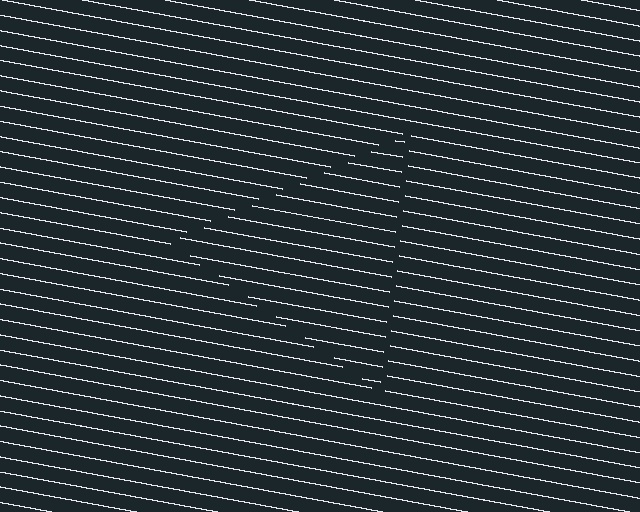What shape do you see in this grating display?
An illusory triangle. The interior of the shape contains the same grating, shifted by half a period — the contour is defined by the phase discontinuity where line-ends from the inner and outer gratings abut.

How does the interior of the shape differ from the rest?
The interior of the shape contains the same grating, shifted by half a period — the contour is defined by the phase discontinuity where line-ends from the inner and outer gratings abut.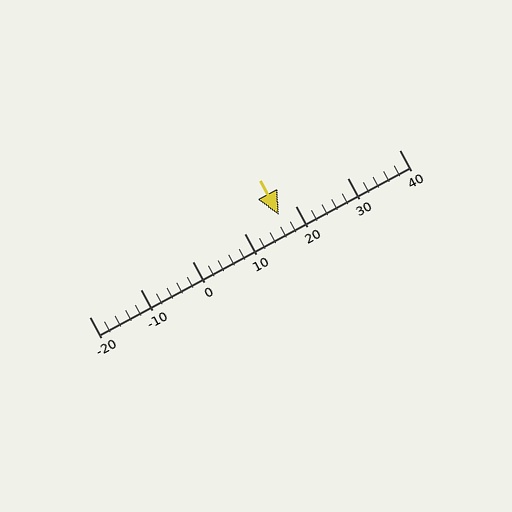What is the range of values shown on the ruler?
The ruler shows values from -20 to 40.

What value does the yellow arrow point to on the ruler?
The yellow arrow points to approximately 17.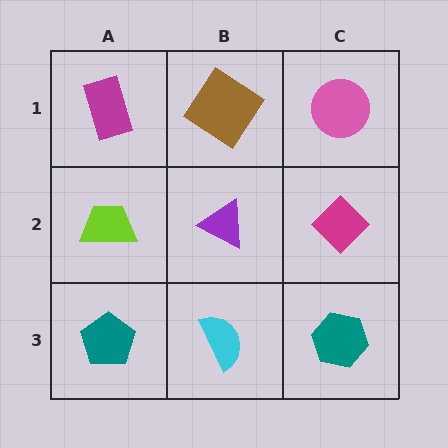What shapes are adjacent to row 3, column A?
A lime trapezoid (row 2, column A), a cyan semicircle (row 3, column B).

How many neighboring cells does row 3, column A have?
2.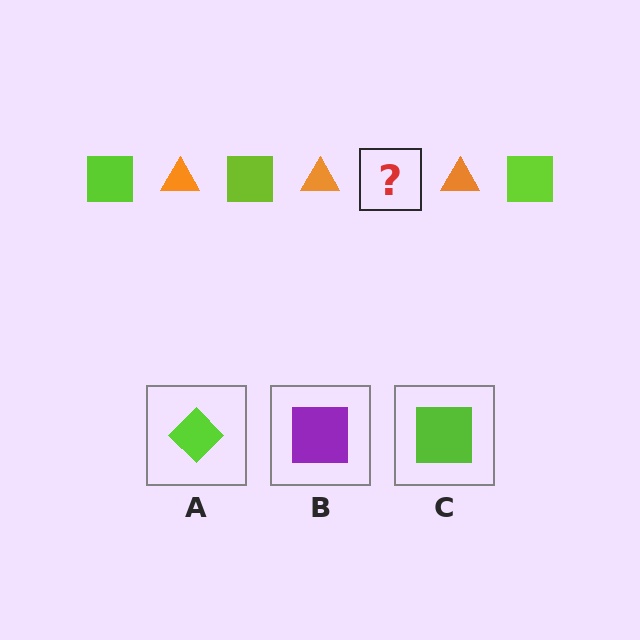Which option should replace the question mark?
Option C.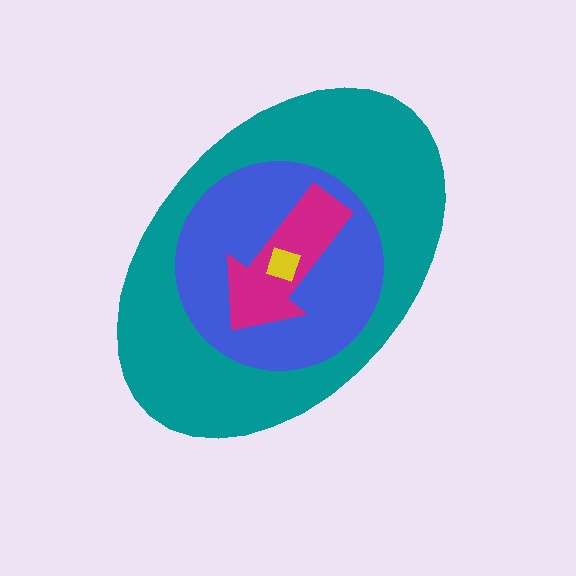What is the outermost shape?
The teal ellipse.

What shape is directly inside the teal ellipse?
The blue circle.